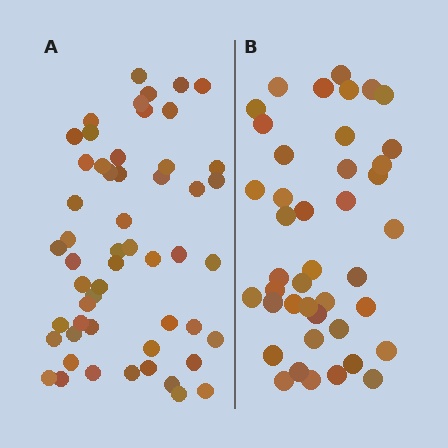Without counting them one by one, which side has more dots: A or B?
Region A (the left region) has more dots.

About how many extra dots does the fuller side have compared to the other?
Region A has roughly 12 or so more dots than region B.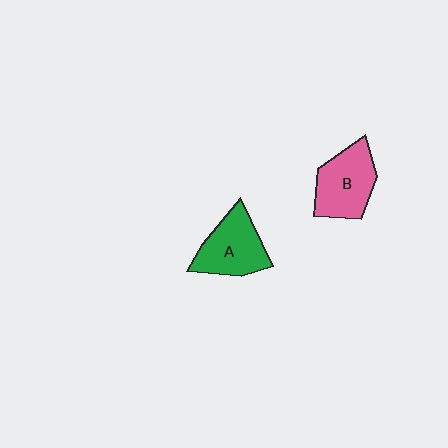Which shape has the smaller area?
Shape A (green).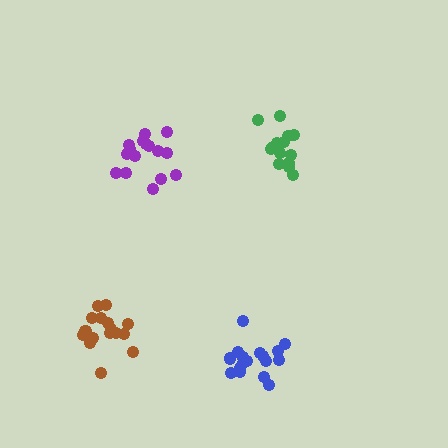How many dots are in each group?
Group 1: 16 dots, Group 2: 17 dots, Group 3: 14 dots, Group 4: 17 dots (64 total).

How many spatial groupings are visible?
There are 4 spatial groupings.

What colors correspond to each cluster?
The clusters are colored: purple, brown, green, blue.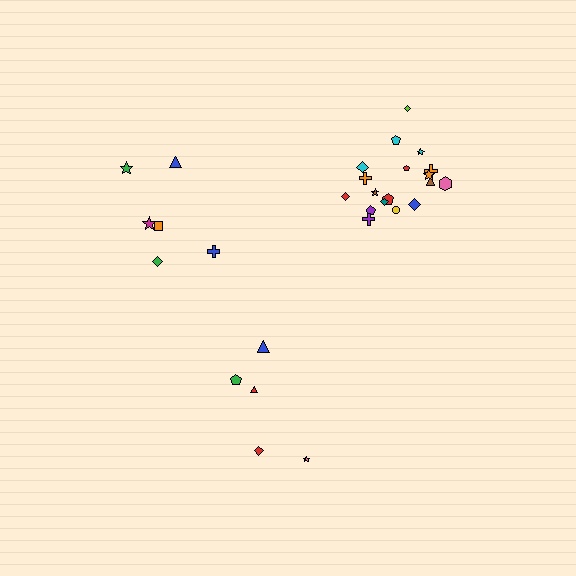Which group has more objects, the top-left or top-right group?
The top-right group.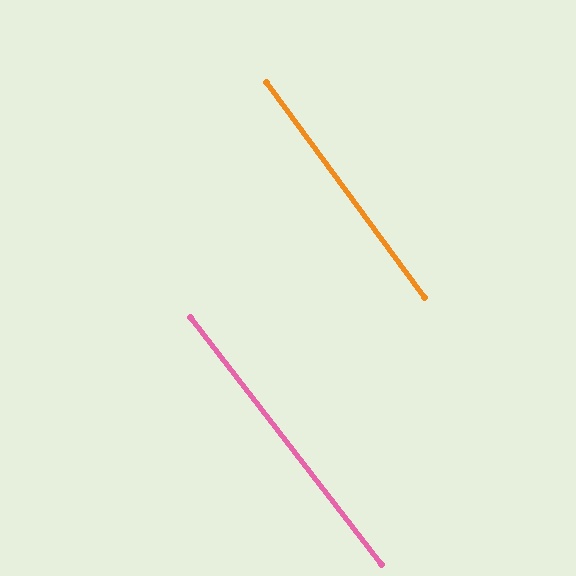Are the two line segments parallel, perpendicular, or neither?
Parallel — their directions differ by only 1.3°.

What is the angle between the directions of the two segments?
Approximately 1 degree.